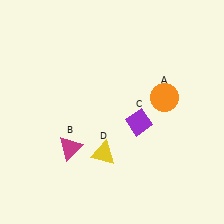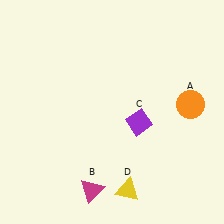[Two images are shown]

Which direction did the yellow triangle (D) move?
The yellow triangle (D) moved down.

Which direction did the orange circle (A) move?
The orange circle (A) moved right.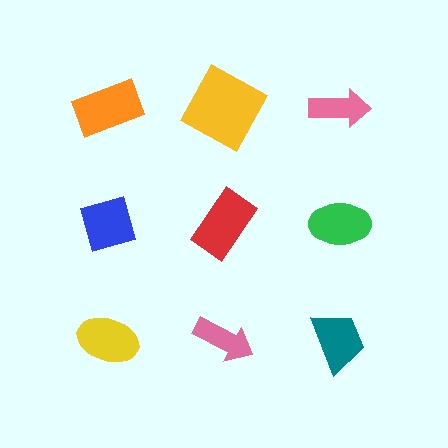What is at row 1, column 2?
A yellow square.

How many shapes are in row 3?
3 shapes.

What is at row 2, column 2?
A red rectangle.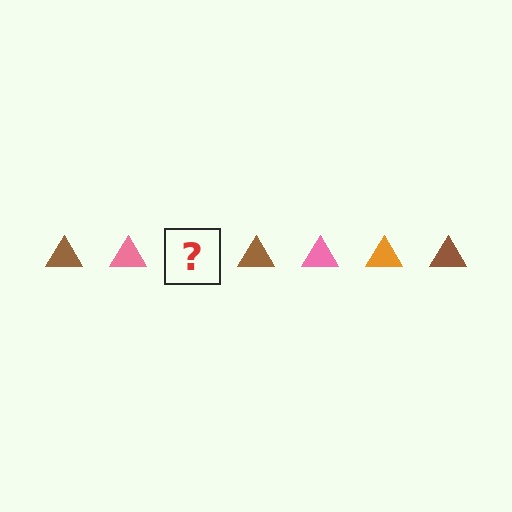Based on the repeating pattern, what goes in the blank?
The blank should be an orange triangle.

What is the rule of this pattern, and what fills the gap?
The rule is that the pattern cycles through brown, pink, orange triangles. The gap should be filled with an orange triangle.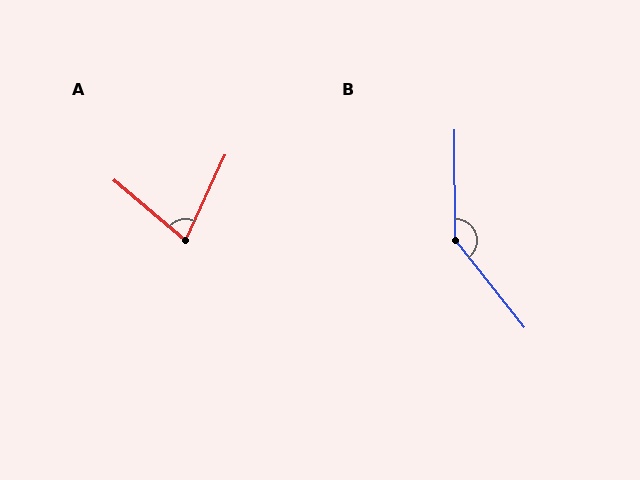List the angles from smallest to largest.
A (75°), B (142°).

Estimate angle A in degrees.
Approximately 75 degrees.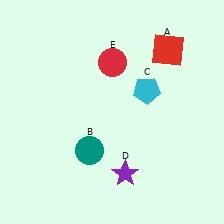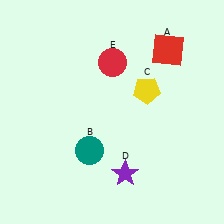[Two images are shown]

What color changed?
The pentagon (C) changed from cyan in Image 1 to yellow in Image 2.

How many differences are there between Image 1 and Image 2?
There is 1 difference between the two images.